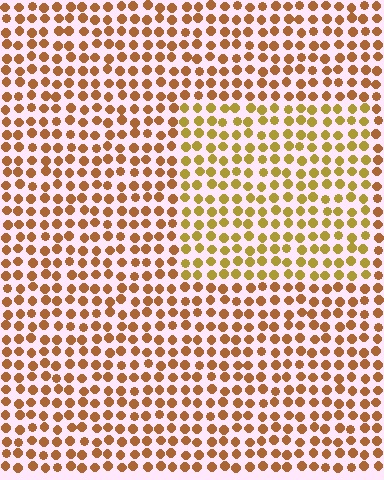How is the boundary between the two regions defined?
The boundary is defined purely by a slight shift in hue (about 27 degrees). Spacing, size, and orientation are identical on both sides.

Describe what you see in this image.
The image is filled with small brown elements in a uniform arrangement. A rectangle-shaped region is visible where the elements are tinted to a slightly different hue, forming a subtle color boundary.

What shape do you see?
I see a rectangle.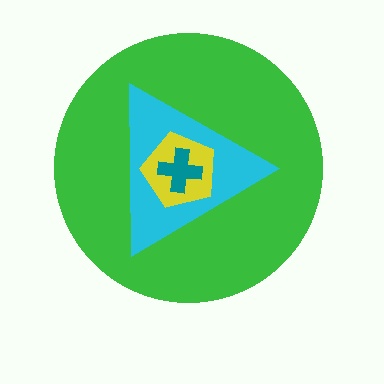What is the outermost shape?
The green circle.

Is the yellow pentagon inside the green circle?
Yes.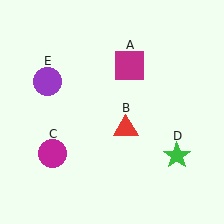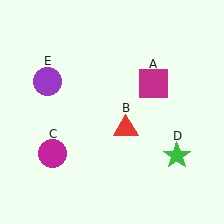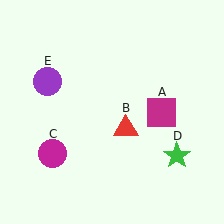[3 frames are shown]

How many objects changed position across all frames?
1 object changed position: magenta square (object A).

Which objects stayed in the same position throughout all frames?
Red triangle (object B) and magenta circle (object C) and green star (object D) and purple circle (object E) remained stationary.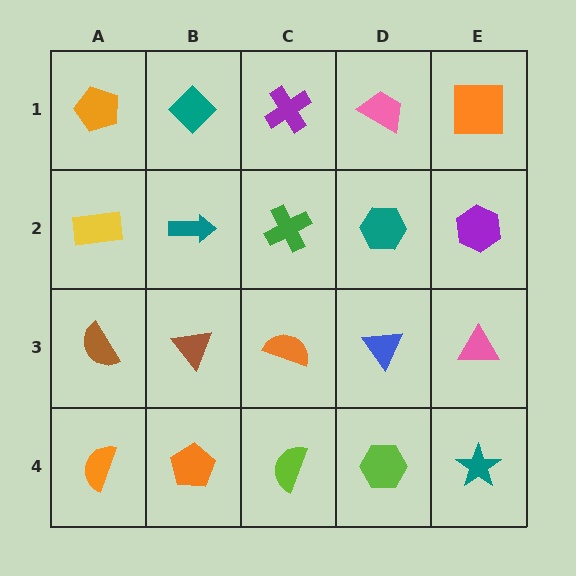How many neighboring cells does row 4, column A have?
2.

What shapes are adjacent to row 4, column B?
A brown triangle (row 3, column B), an orange semicircle (row 4, column A), a lime semicircle (row 4, column C).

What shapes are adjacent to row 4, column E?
A pink triangle (row 3, column E), a lime hexagon (row 4, column D).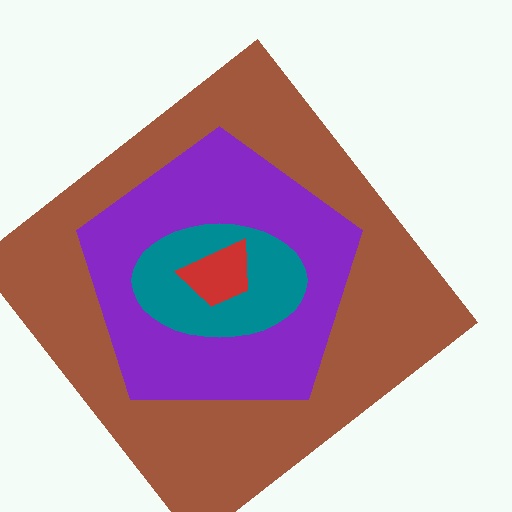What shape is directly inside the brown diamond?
The purple pentagon.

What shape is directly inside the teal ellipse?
The red trapezoid.